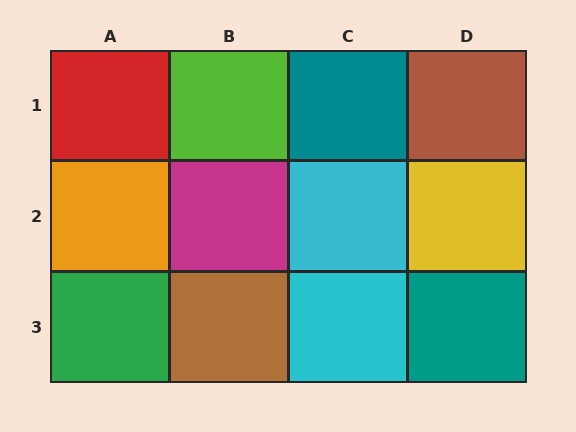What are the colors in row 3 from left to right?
Green, brown, cyan, teal.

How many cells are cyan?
2 cells are cyan.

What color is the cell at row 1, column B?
Lime.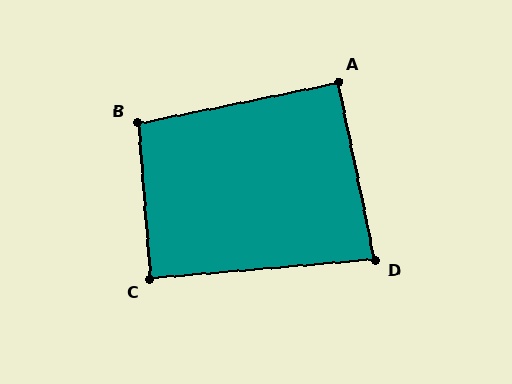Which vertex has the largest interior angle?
B, at approximately 97 degrees.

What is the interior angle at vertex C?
Approximately 90 degrees (approximately right).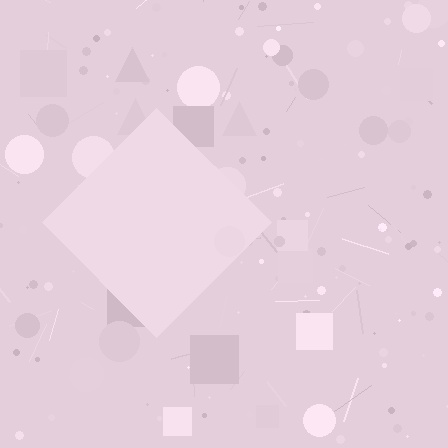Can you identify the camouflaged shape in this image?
The camouflaged shape is a diamond.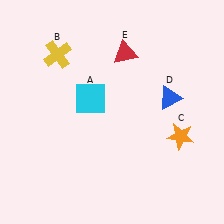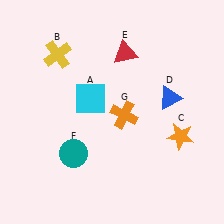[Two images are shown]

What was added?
A teal circle (F), an orange cross (G) were added in Image 2.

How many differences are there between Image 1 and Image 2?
There are 2 differences between the two images.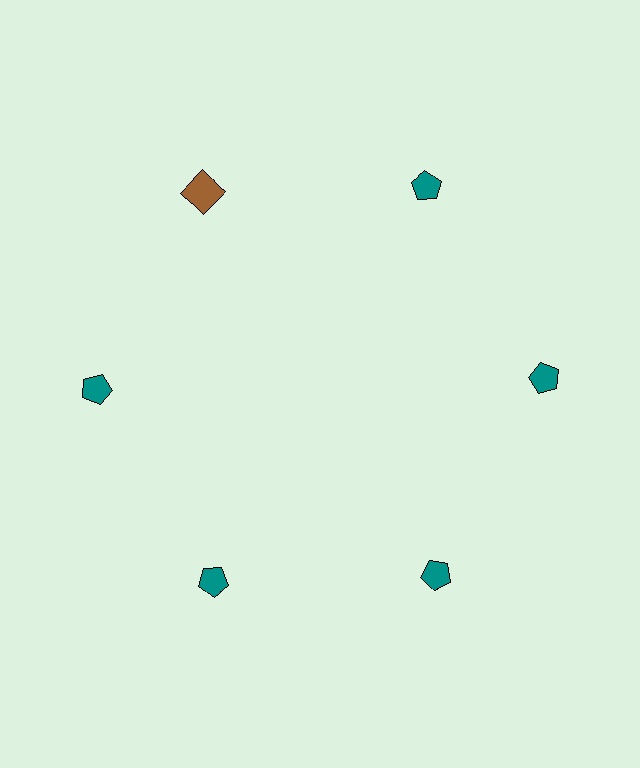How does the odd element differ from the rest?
It differs in both color (brown instead of teal) and shape (square instead of pentagon).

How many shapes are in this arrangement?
There are 6 shapes arranged in a ring pattern.